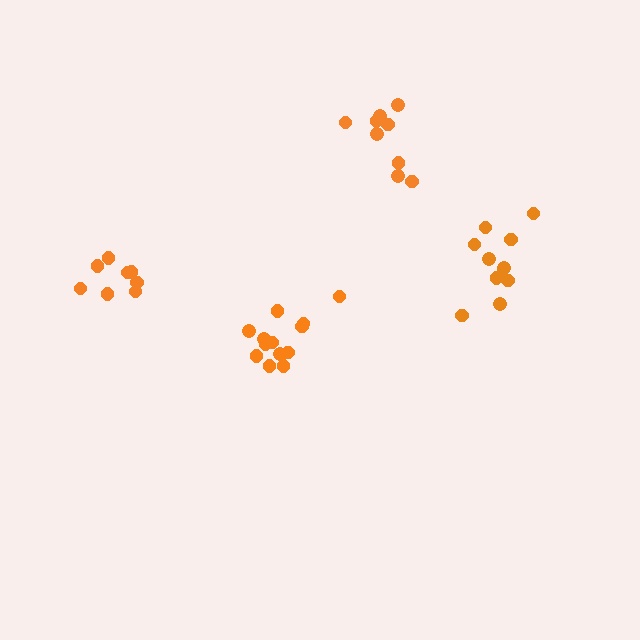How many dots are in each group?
Group 1: 13 dots, Group 2: 8 dots, Group 3: 11 dots, Group 4: 9 dots (41 total).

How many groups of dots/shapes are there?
There are 4 groups.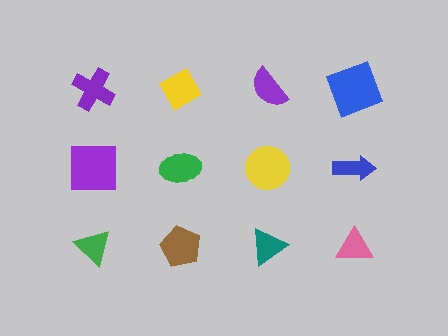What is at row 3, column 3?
A teal triangle.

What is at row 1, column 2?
A yellow diamond.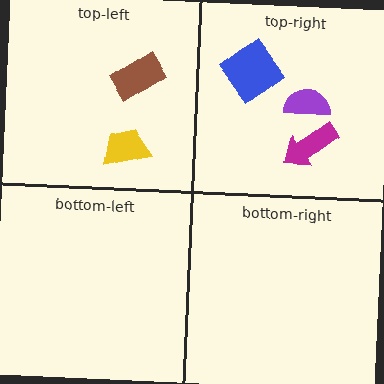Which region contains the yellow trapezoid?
The top-left region.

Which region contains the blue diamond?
The top-right region.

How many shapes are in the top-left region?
2.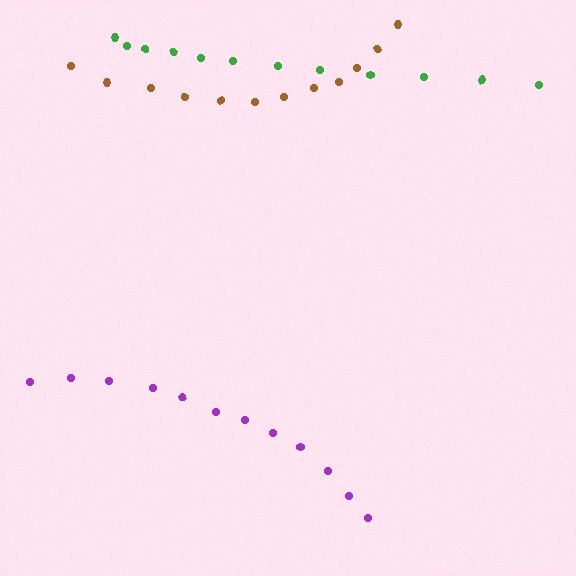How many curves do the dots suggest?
There are 3 distinct paths.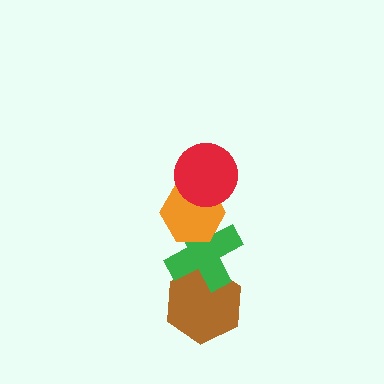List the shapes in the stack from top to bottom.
From top to bottom: the red circle, the orange hexagon, the green cross, the brown hexagon.